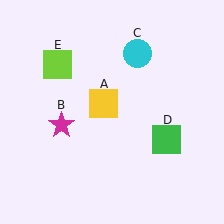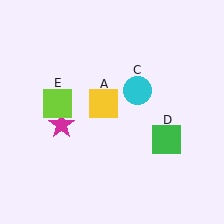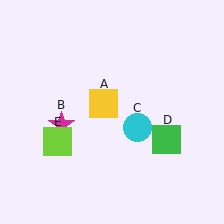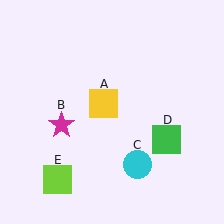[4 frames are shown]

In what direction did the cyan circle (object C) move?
The cyan circle (object C) moved down.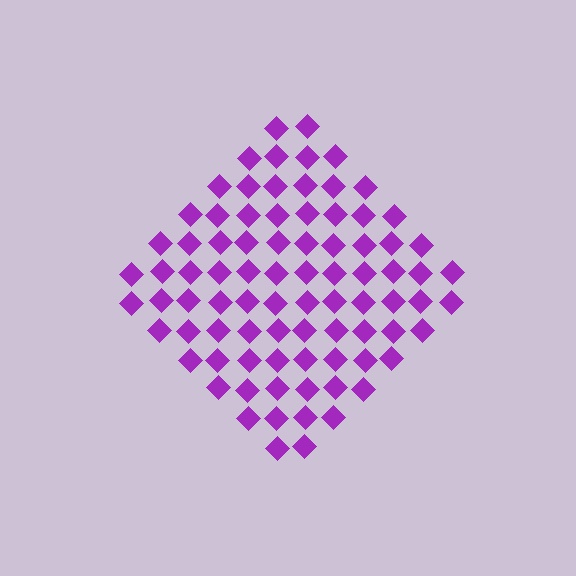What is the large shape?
The large shape is a diamond.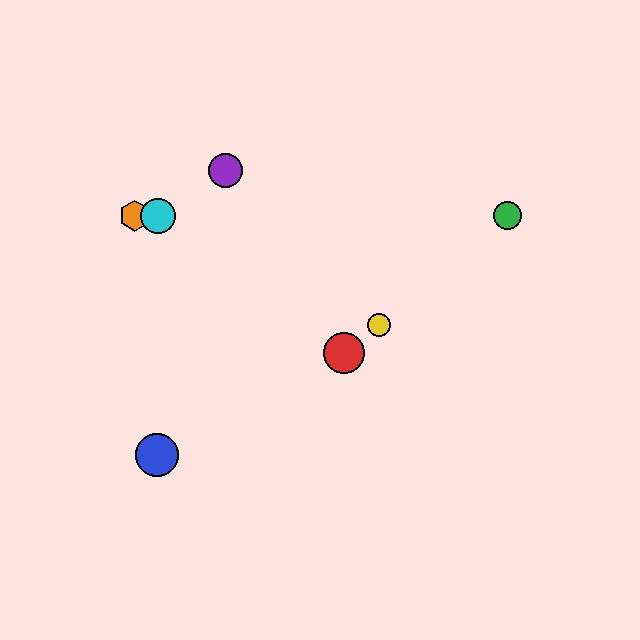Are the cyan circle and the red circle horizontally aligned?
No, the cyan circle is at y≈216 and the red circle is at y≈353.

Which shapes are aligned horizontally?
The green circle, the orange hexagon, the cyan circle are aligned horizontally.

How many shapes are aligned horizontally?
3 shapes (the green circle, the orange hexagon, the cyan circle) are aligned horizontally.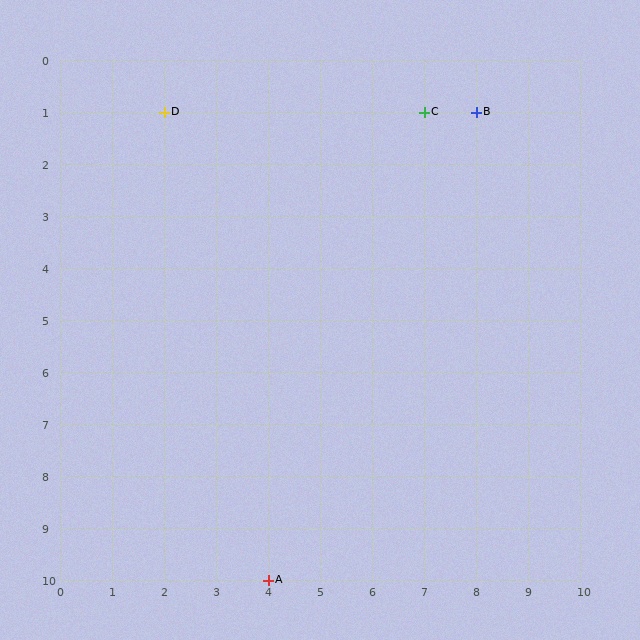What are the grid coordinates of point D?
Point D is at grid coordinates (2, 1).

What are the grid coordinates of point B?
Point B is at grid coordinates (8, 1).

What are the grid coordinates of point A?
Point A is at grid coordinates (4, 10).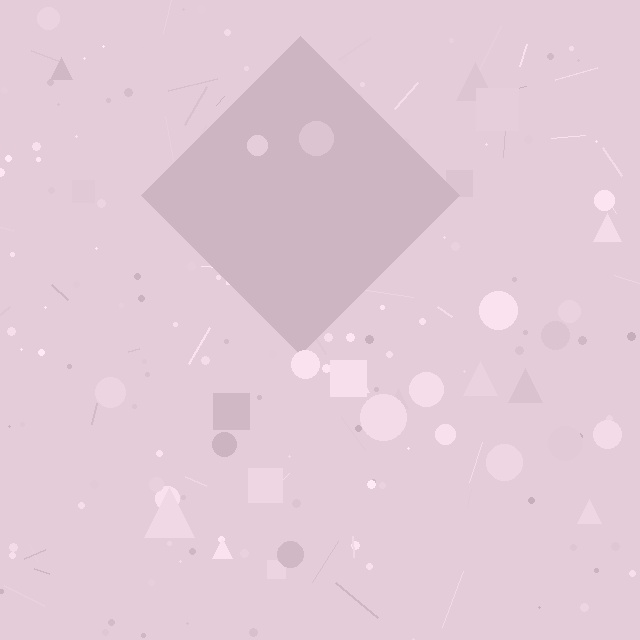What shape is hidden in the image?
A diamond is hidden in the image.